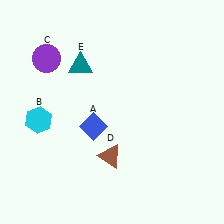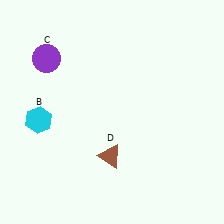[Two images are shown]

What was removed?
The blue diamond (A), the teal triangle (E) were removed in Image 2.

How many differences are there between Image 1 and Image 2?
There are 2 differences between the two images.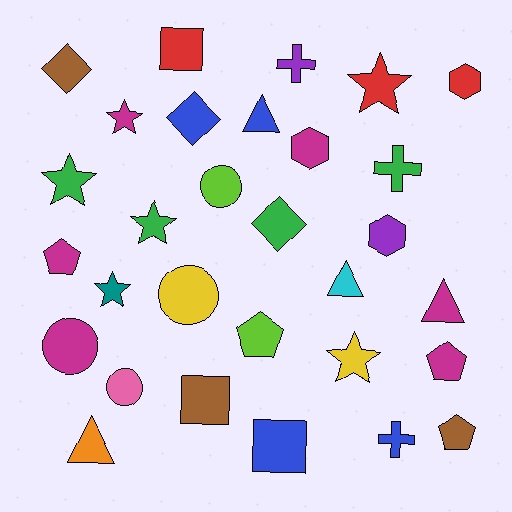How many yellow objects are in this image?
There are 2 yellow objects.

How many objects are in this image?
There are 30 objects.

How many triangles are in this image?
There are 4 triangles.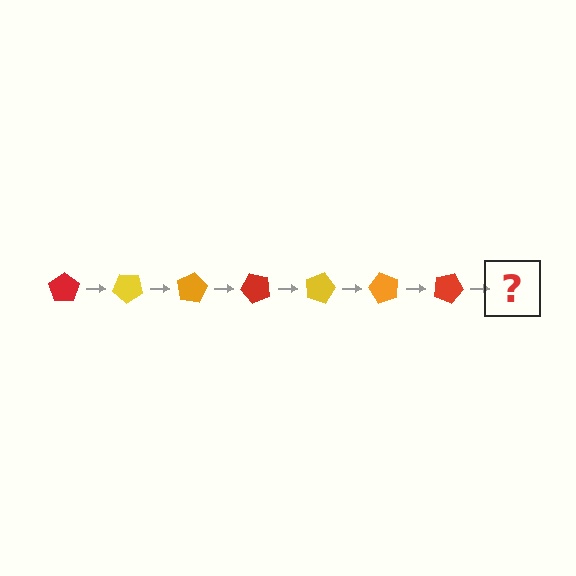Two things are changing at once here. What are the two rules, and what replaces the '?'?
The two rules are that it rotates 40 degrees each step and the color cycles through red, yellow, and orange. The '?' should be a yellow pentagon, rotated 280 degrees from the start.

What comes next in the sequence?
The next element should be a yellow pentagon, rotated 280 degrees from the start.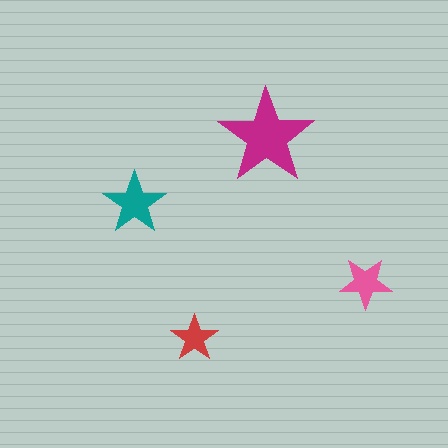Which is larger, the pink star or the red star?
The pink one.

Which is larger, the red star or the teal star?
The teal one.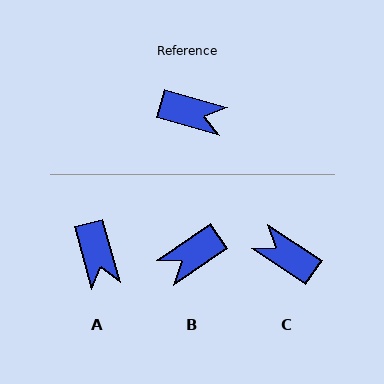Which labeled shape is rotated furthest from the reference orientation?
C, about 163 degrees away.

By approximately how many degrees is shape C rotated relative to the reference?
Approximately 163 degrees counter-clockwise.